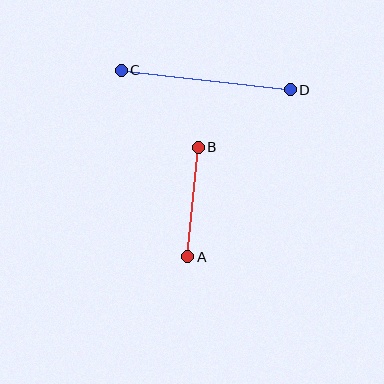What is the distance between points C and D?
The distance is approximately 170 pixels.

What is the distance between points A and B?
The distance is approximately 110 pixels.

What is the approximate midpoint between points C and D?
The midpoint is at approximately (206, 80) pixels.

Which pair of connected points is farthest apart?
Points C and D are farthest apart.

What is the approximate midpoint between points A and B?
The midpoint is at approximately (193, 202) pixels.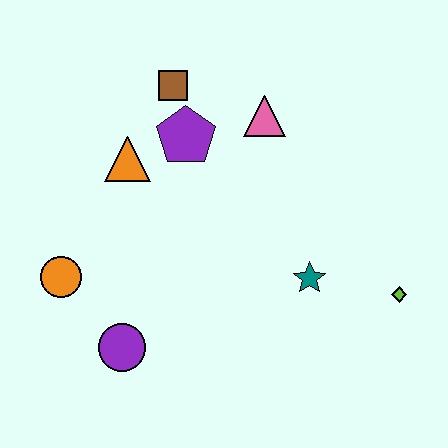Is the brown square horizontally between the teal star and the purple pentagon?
No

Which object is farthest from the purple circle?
The lime diamond is farthest from the purple circle.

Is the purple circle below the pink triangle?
Yes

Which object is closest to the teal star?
The lime diamond is closest to the teal star.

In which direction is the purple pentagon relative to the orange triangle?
The purple pentagon is to the right of the orange triangle.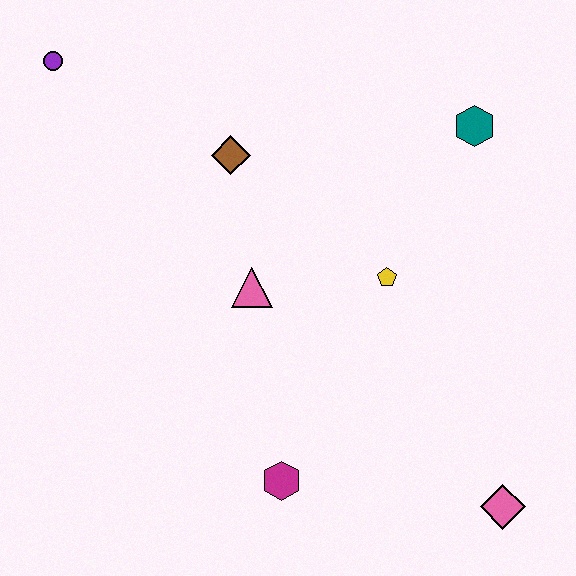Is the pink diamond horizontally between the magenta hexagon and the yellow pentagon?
No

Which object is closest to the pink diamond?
The magenta hexagon is closest to the pink diamond.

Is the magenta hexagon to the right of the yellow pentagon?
No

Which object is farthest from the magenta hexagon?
The purple circle is farthest from the magenta hexagon.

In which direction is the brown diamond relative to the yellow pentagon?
The brown diamond is to the left of the yellow pentagon.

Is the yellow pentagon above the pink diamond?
Yes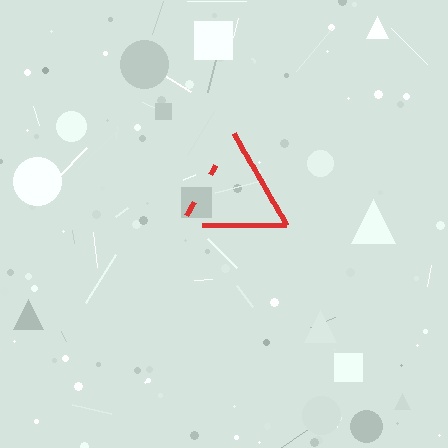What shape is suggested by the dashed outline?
The dashed outline suggests a triangle.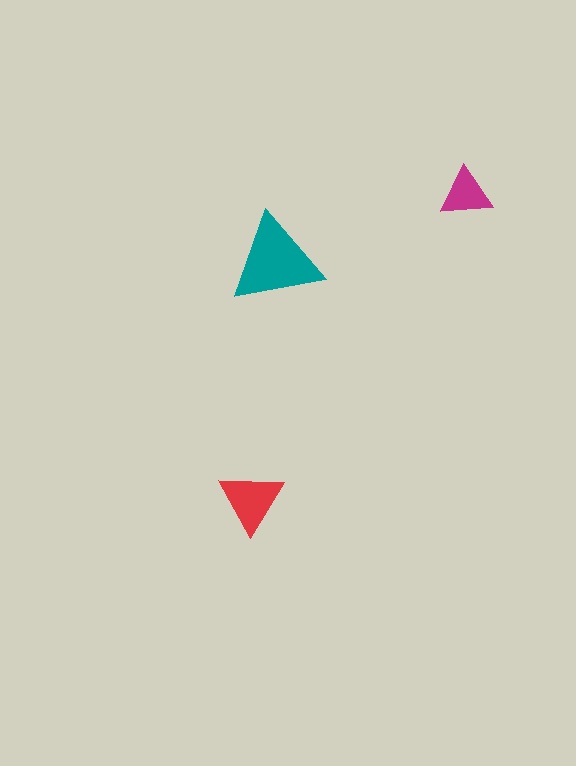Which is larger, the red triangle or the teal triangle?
The teal one.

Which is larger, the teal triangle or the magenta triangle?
The teal one.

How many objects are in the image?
There are 3 objects in the image.